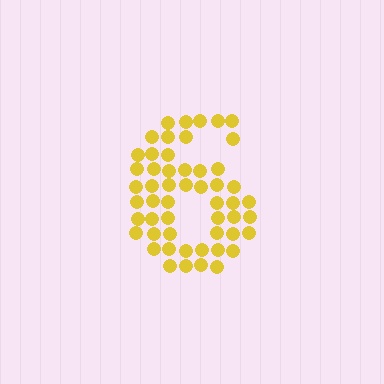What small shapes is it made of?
It is made of small circles.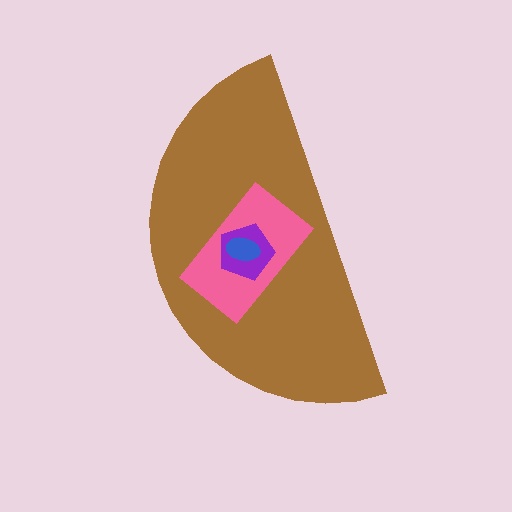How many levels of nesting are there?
4.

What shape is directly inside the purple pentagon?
The blue ellipse.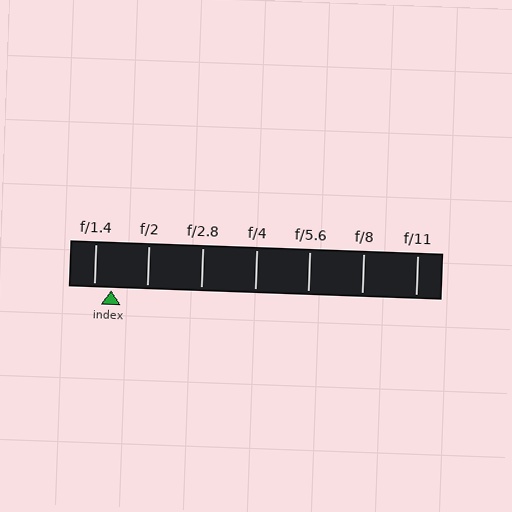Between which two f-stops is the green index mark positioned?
The index mark is between f/1.4 and f/2.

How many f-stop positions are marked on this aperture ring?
There are 7 f-stop positions marked.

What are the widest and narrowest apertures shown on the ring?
The widest aperture shown is f/1.4 and the narrowest is f/11.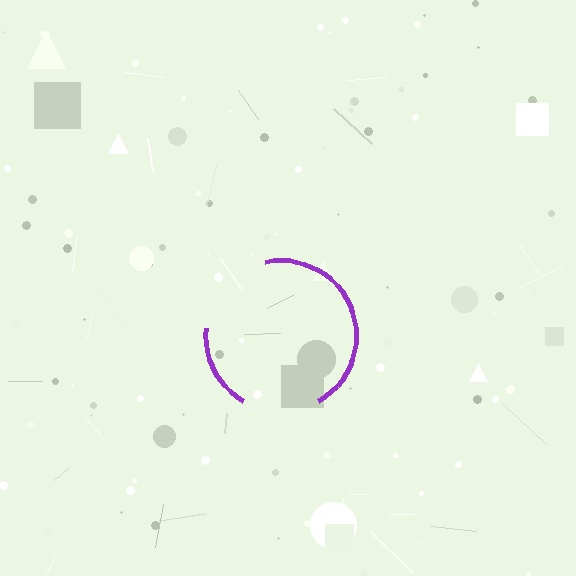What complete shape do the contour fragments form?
The contour fragments form a circle.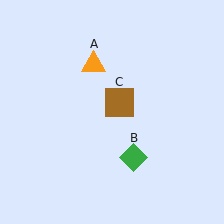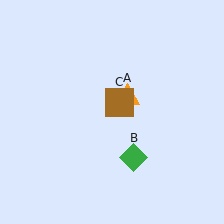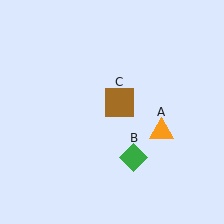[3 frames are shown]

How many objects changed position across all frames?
1 object changed position: orange triangle (object A).